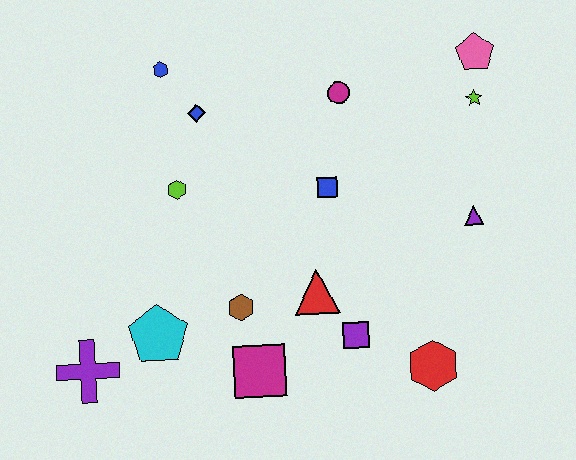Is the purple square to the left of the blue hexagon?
No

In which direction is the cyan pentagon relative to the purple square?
The cyan pentagon is to the left of the purple square.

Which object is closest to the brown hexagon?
The magenta square is closest to the brown hexagon.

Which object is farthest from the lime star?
The purple cross is farthest from the lime star.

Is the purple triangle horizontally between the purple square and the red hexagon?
No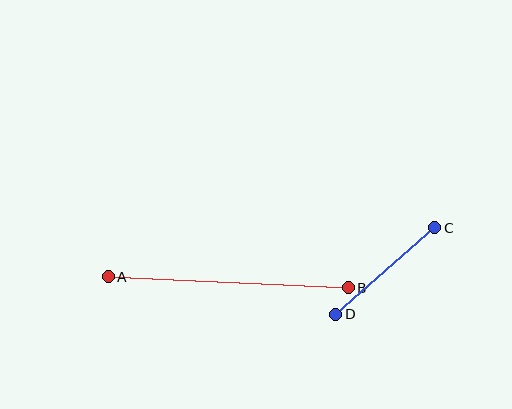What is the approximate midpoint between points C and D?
The midpoint is at approximately (385, 271) pixels.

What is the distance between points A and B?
The distance is approximately 241 pixels.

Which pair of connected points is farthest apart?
Points A and B are farthest apart.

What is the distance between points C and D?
The distance is approximately 132 pixels.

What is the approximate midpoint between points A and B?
The midpoint is at approximately (228, 282) pixels.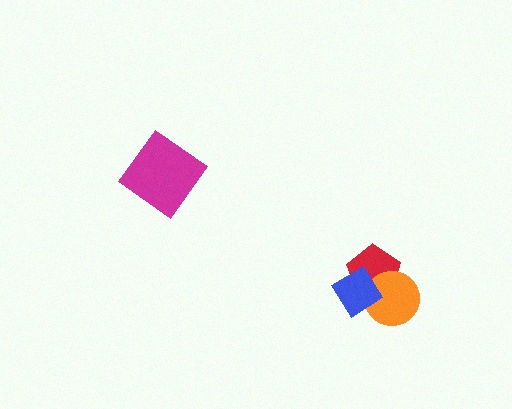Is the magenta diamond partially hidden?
No, no other shape covers it.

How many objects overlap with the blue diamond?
2 objects overlap with the blue diamond.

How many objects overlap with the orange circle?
2 objects overlap with the orange circle.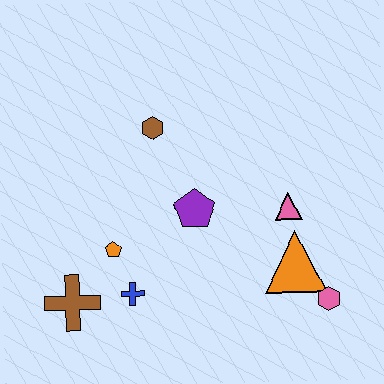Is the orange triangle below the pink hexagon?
No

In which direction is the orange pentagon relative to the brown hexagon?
The orange pentagon is below the brown hexagon.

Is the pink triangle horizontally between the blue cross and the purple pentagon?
No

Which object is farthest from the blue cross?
The pink hexagon is farthest from the blue cross.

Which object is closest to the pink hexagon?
The orange triangle is closest to the pink hexagon.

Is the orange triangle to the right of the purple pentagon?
Yes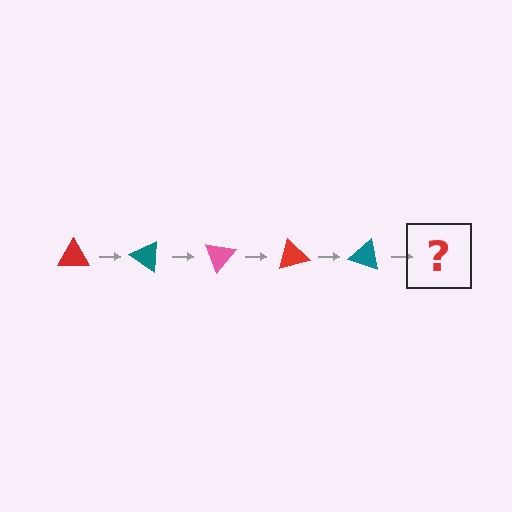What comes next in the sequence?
The next element should be a pink triangle, rotated 175 degrees from the start.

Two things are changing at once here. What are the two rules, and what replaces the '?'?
The two rules are that it rotates 35 degrees each step and the color cycles through red, teal, and pink. The '?' should be a pink triangle, rotated 175 degrees from the start.